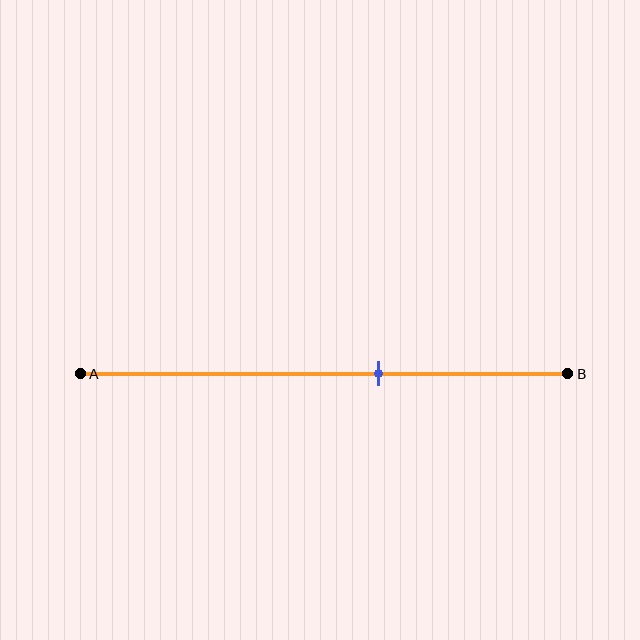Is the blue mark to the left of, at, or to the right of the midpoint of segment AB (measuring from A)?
The blue mark is to the right of the midpoint of segment AB.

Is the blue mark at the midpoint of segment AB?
No, the mark is at about 60% from A, not at the 50% midpoint.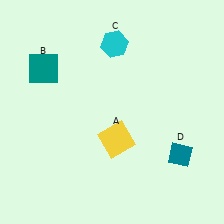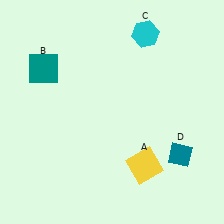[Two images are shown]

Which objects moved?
The objects that moved are: the yellow square (A), the cyan hexagon (C).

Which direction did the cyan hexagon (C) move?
The cyan hexagon (C) moved right.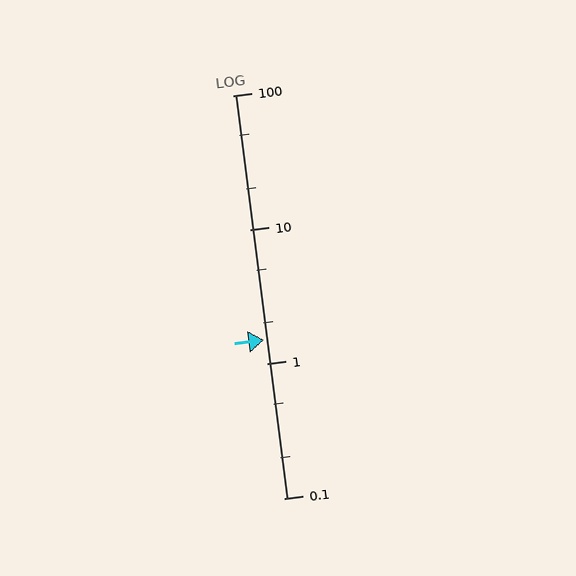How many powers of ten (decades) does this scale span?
The scale spans 3 decades, from 0.1 to 100.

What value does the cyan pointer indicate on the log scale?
The pointer indicates approximately 1.5.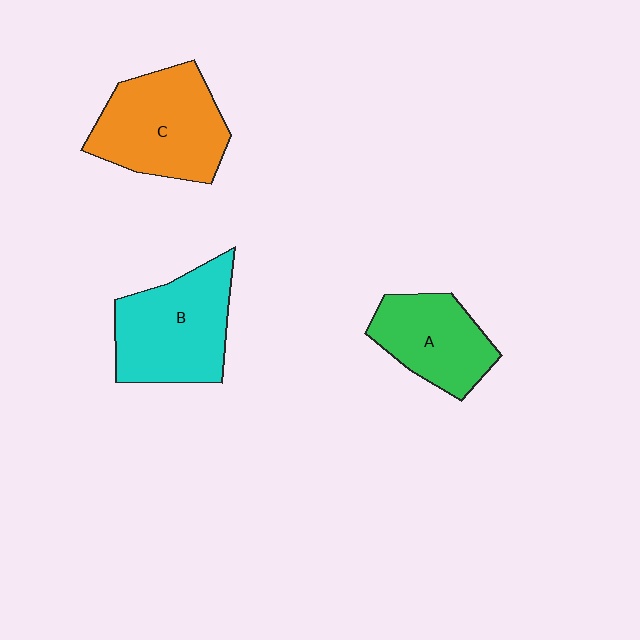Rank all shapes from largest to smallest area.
From largest to smallest: C (orange), B (cyan), A (green).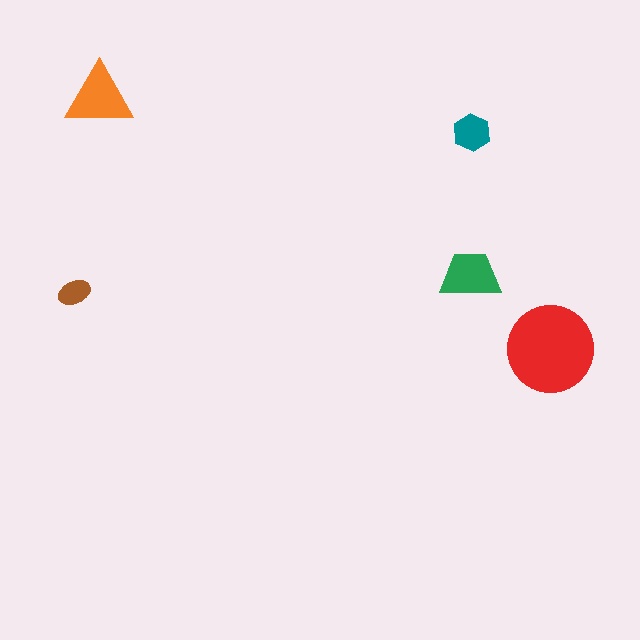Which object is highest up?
The orange triangle is topmost.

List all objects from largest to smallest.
The red circle, the orange triangle, the green trapezoid, the teal hexagon, the brown ellipse.